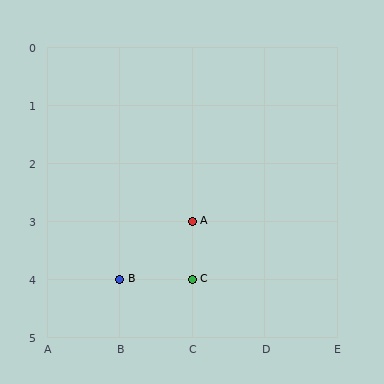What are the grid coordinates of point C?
Point C is at grid coordinates (C, 4).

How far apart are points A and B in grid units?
Points A and B are 1 column and 1 row apart (about 1.4 grid units diagonally).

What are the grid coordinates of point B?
Point B is at grid coordinates (B, 4).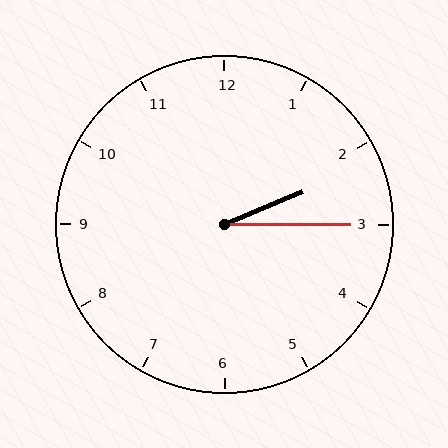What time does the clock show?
2:15.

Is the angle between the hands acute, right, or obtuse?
It is acute.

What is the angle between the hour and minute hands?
Approximately 22 degrees.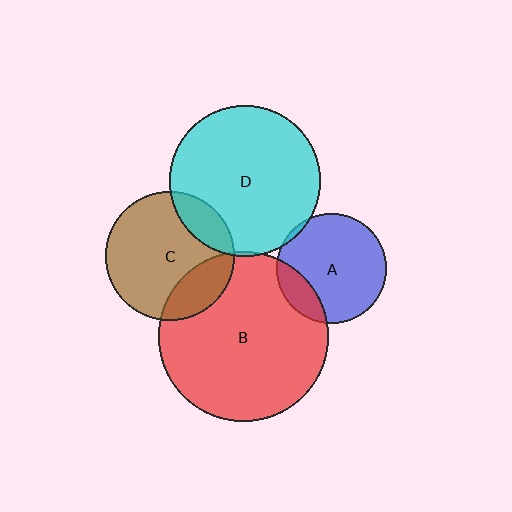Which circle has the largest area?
Circle B (red).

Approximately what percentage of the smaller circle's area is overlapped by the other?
Approximately 5%.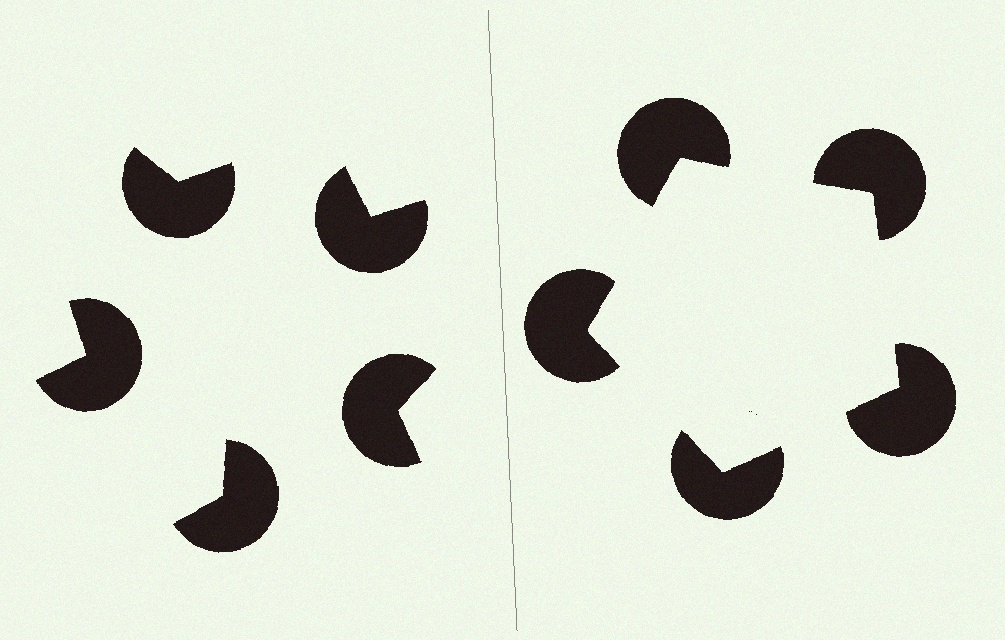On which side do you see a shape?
An illusory pentagon appears on the right side. On the left side the wedge cuts are rotated, so no coherent shape forms.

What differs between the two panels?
The pac-man discs are positioned identically on both sides; only the wedge orientations differ. On the right they align to a pentagon; on the left they are misaligned.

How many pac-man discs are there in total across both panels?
10 — 5 on each side.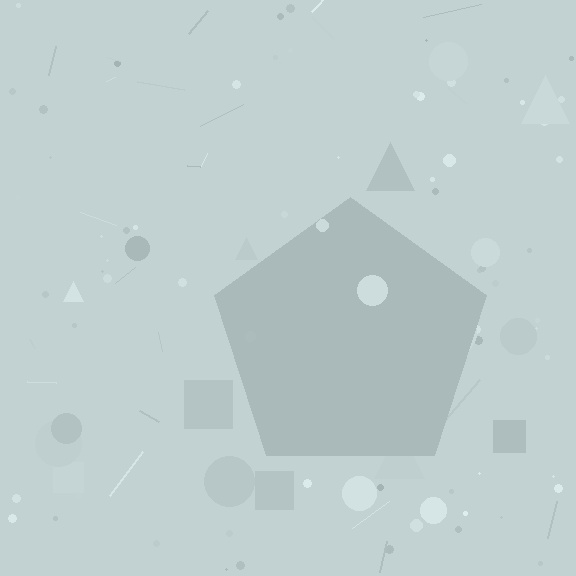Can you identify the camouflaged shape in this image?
The camouflaged shape is a pentagon.